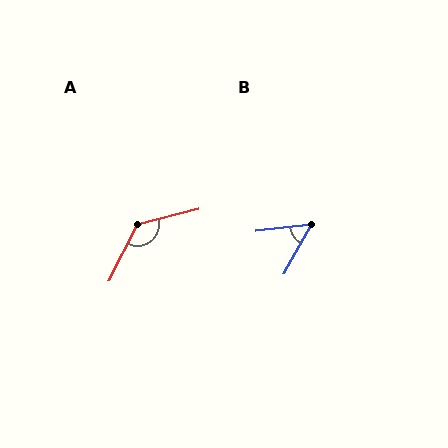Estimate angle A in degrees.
Approximately 131 degrees.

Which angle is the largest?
A, at approximately 131 degrees.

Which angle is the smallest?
B, at approximately 54 degrees.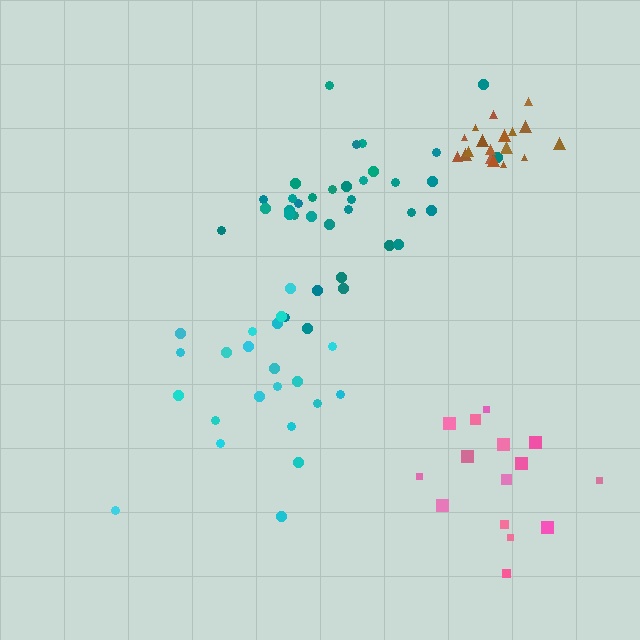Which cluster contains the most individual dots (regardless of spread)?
Teal (35).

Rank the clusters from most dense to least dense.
brown, teal, cyan, pink.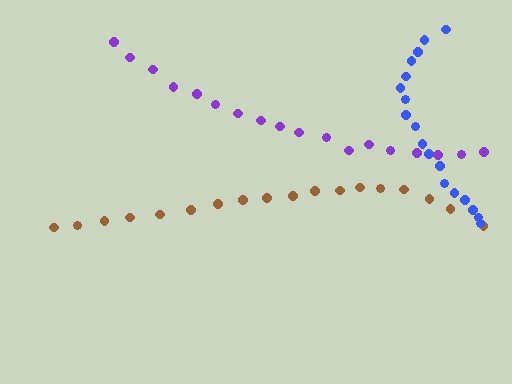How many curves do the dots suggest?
There are 3 distinct paths.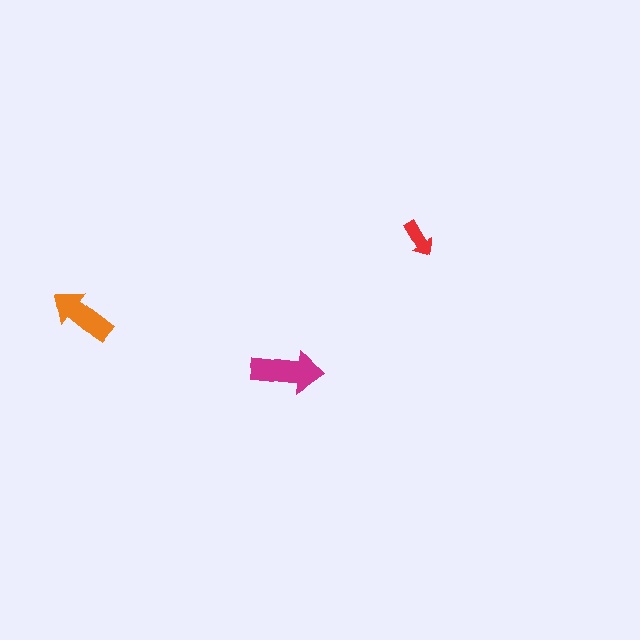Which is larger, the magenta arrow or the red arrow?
The magenta one.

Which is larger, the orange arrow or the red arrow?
The orange one.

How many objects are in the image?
There are 3 objects in the image.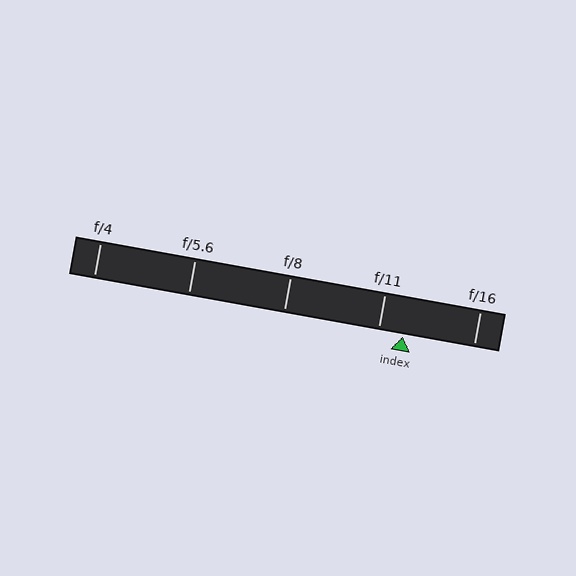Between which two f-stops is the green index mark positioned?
The index mark is between f/11 and f/16.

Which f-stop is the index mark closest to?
The index mark is closest to f/11.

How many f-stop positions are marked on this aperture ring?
There are 5 f-stop positions marked.